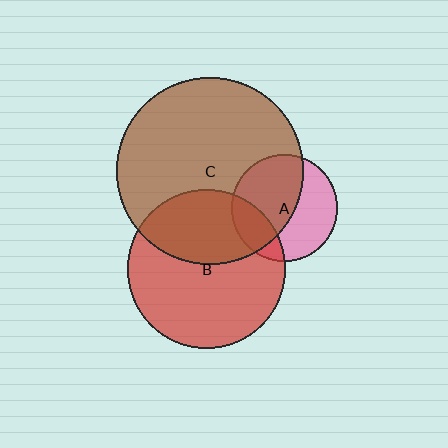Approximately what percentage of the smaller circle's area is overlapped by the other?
Approximately 35%.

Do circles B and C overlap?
Yes.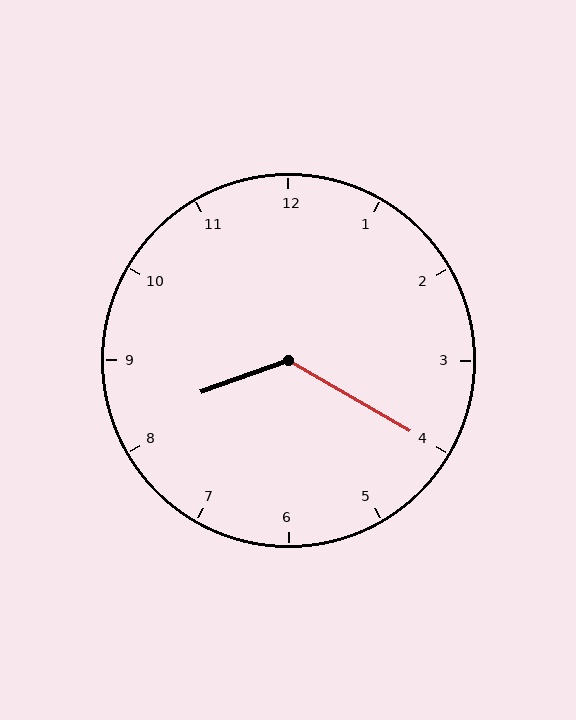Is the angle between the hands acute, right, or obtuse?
It is obtuse.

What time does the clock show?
8:20.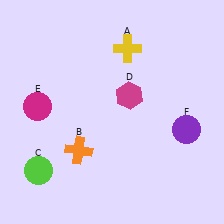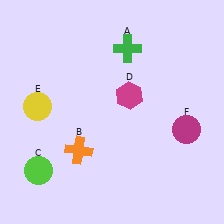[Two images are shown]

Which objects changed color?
A changed from yellow to green. E changed from magenta to yellow. F changed from purple to magenta.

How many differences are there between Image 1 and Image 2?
There are 3 differences between the two images.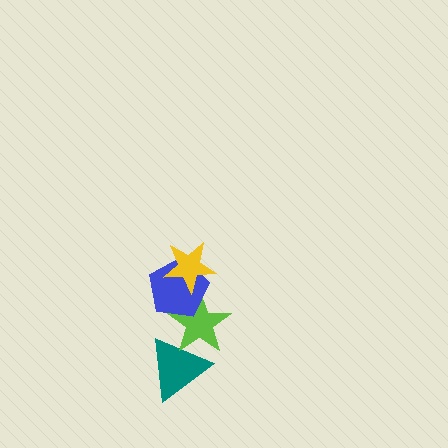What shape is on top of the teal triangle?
The lime star is on top of the teal triangle.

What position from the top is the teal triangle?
The teal triangle is 4th from the top.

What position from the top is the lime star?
The lime star is 3rd from the top.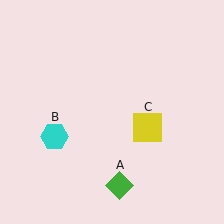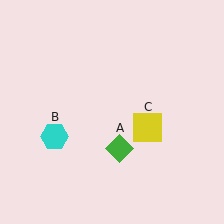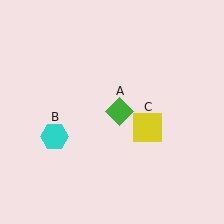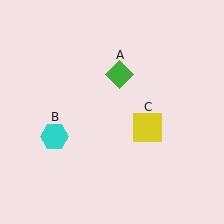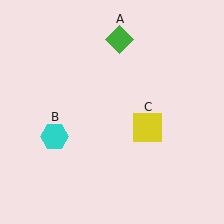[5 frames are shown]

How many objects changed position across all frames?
1 object changed position: green diamond (object A).